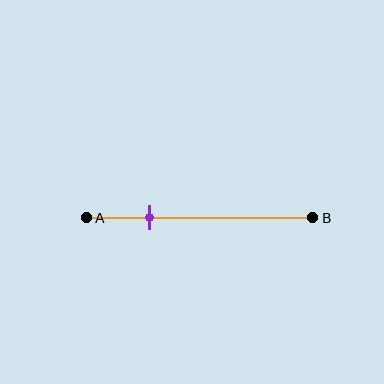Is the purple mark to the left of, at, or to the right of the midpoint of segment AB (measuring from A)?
The purple mark is to the left of the midpoint of segment AB.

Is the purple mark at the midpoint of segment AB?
No, the mark is at about 30% from A, not at the 50% midpoint.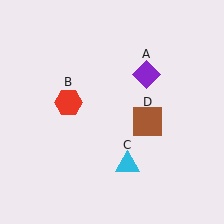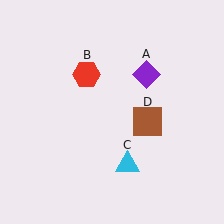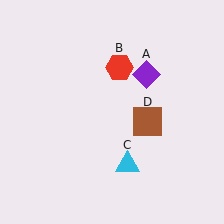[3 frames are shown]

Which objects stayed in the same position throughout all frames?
Purple diamond (object A) and cyan triangle (object C) and brown square (object D) remained stationary.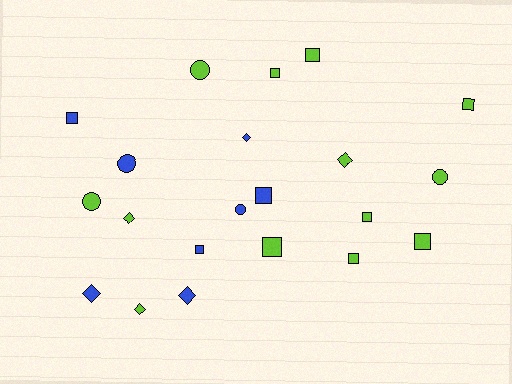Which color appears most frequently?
Lime, with 13 objects.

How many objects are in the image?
There are 21 objects.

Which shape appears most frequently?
Square, with 10 objects.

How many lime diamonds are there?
There are 3 lime diamonds.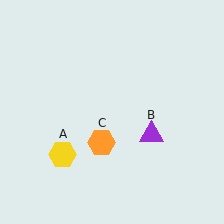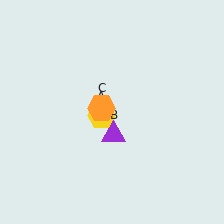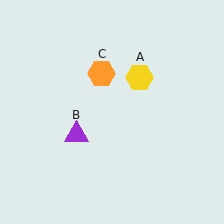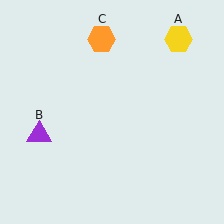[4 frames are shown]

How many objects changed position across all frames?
3 objects changed position: yellow hexagon (object A), purple triangle (object B), orange hexagon (object C).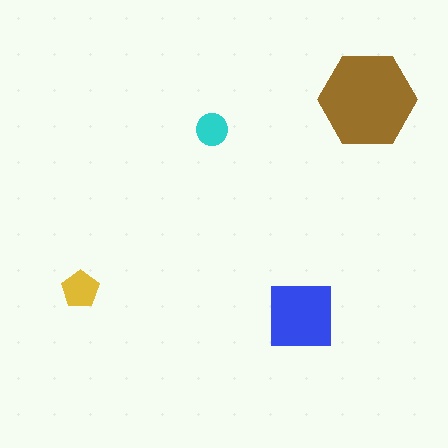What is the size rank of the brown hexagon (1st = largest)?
1st.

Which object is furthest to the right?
The brown hexagon is rightmost.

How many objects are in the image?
There are 4 objects in the image.